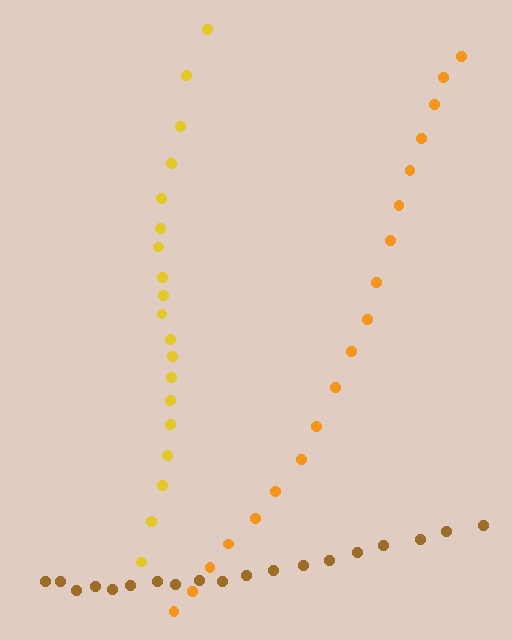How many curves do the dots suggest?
There are 3 distinct paths.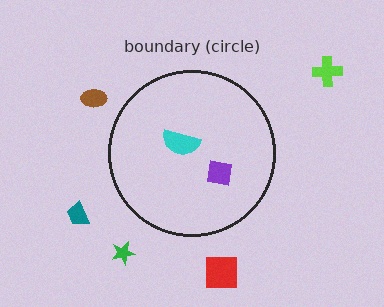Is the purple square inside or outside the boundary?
Inside.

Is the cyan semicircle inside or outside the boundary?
Inside.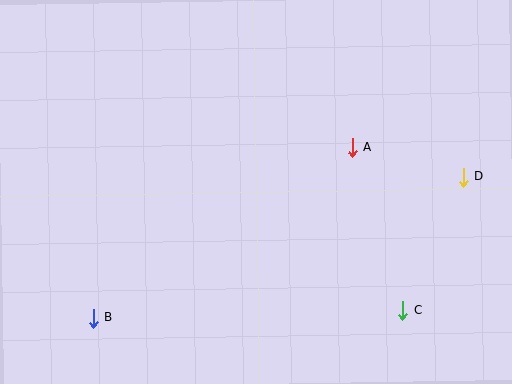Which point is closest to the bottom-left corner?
Point B is closest to the bottom-left corner.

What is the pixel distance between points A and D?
The distance between A and D is 114 pixels.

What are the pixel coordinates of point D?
Point D is at (463, 177).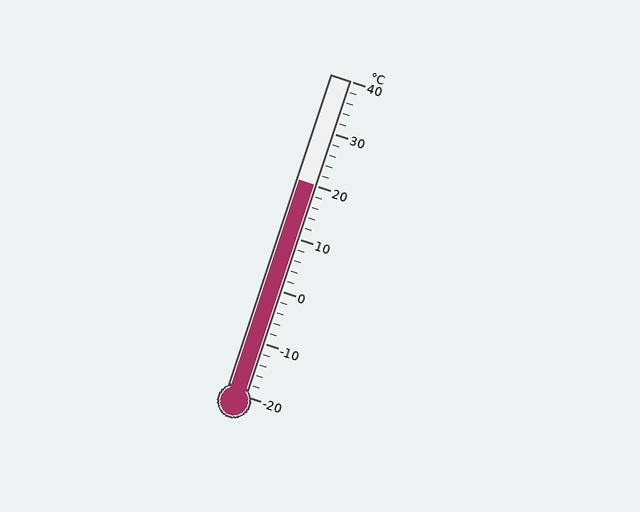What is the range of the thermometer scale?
The thermometer scale ranges from -20°C to 40°C.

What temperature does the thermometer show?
The thermometer shows approximately 20°C.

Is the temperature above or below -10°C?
The temperature is above -10°C.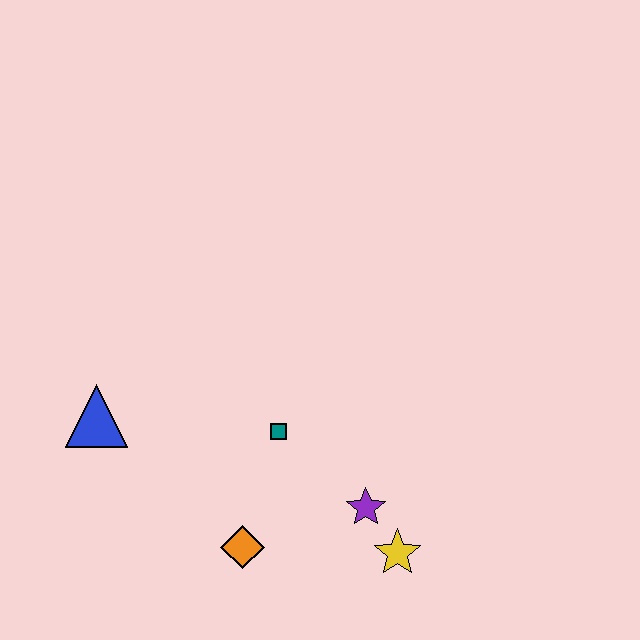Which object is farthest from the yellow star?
The blue triangle is farthest from the yellow star.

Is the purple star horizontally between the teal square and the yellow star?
Yes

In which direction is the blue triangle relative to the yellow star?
The blue triangle is to the left of the yellow star.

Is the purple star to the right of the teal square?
Yes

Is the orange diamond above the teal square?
No